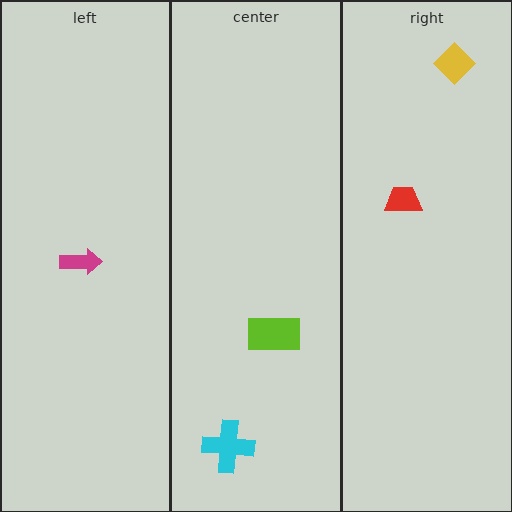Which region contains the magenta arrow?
The left region.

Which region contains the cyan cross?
The center region.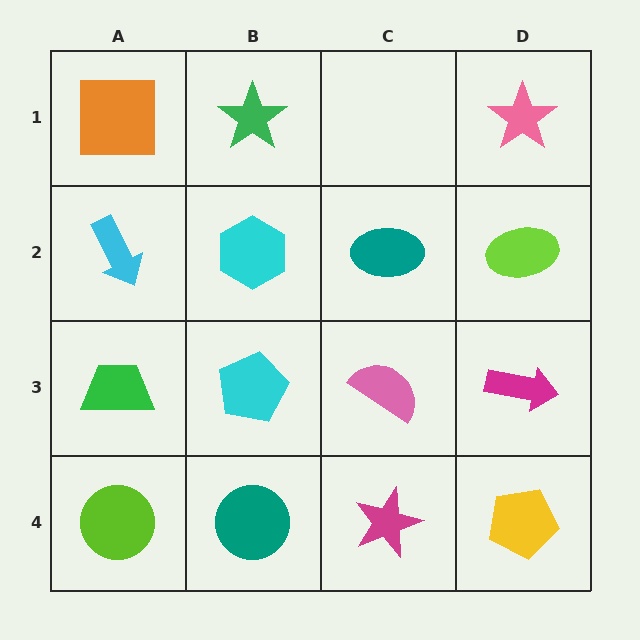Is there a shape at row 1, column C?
No, that cell is empty.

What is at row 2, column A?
A cyan arrow.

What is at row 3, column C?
A pink semicircle.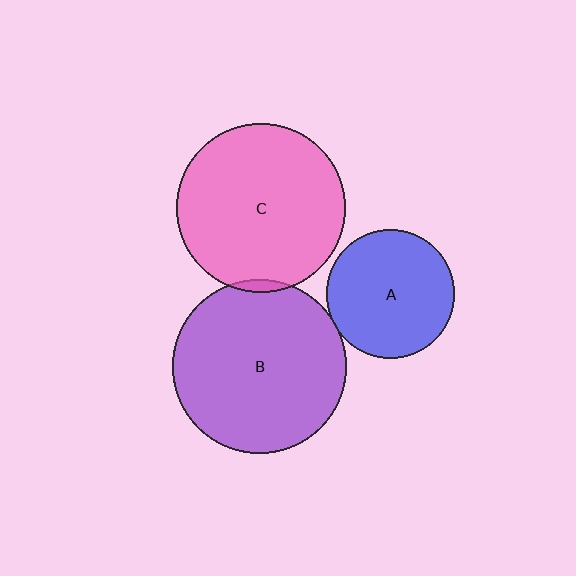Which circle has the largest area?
Circle B (purple).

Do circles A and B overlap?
Yes.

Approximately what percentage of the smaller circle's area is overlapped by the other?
Approximately 5%.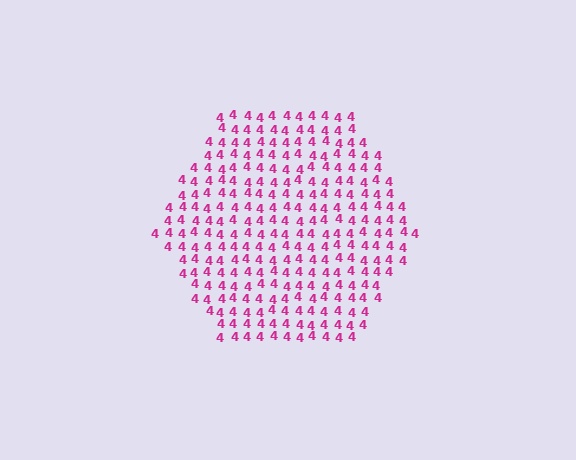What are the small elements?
The small elements are digit 4's.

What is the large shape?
The large shape is a hexagon.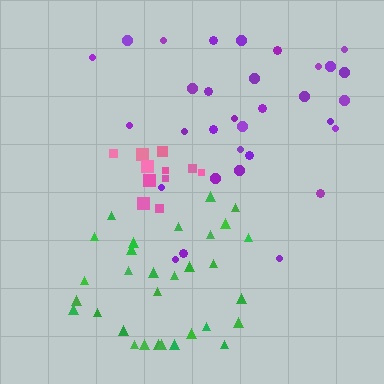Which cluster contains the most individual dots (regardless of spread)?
Purple (35).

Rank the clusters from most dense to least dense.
pink, purple, green.